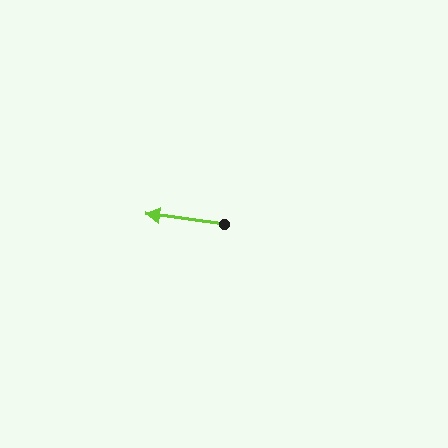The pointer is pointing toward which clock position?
Roughly 9 o'clock.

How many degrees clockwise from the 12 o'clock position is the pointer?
Approximately 278 degrees.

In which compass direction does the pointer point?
West.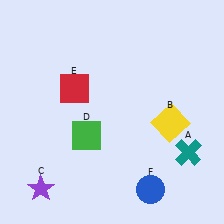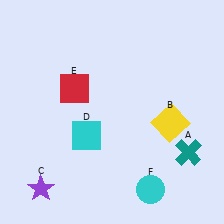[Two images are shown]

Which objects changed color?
D changed from green to cyan. F changed from blue to cyan.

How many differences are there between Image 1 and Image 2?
There are 2 differences between the two images.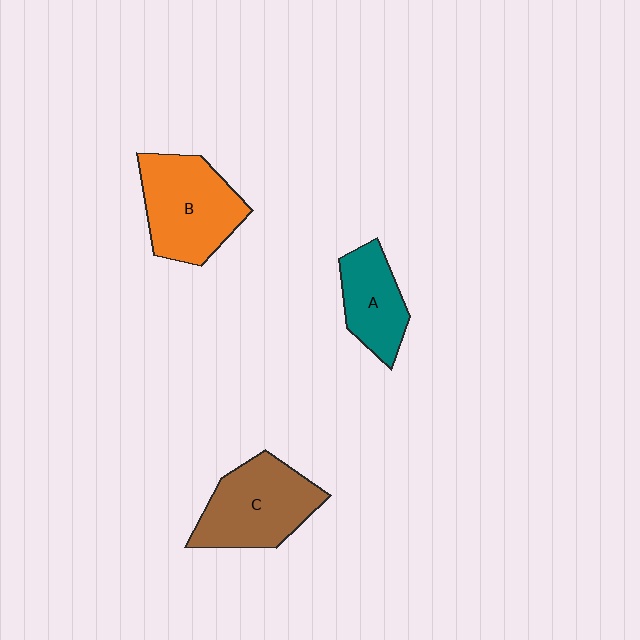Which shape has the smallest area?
Shape A (teal).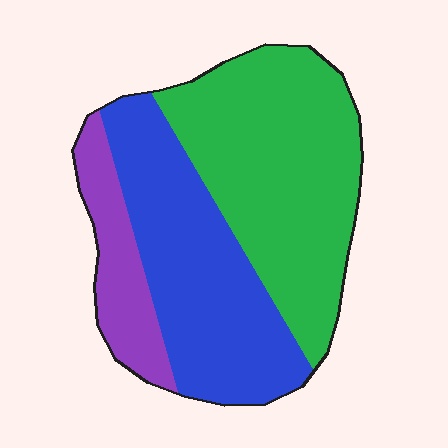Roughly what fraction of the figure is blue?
Blue covers 38% of the figure.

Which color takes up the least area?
Purple, at roughly 15%.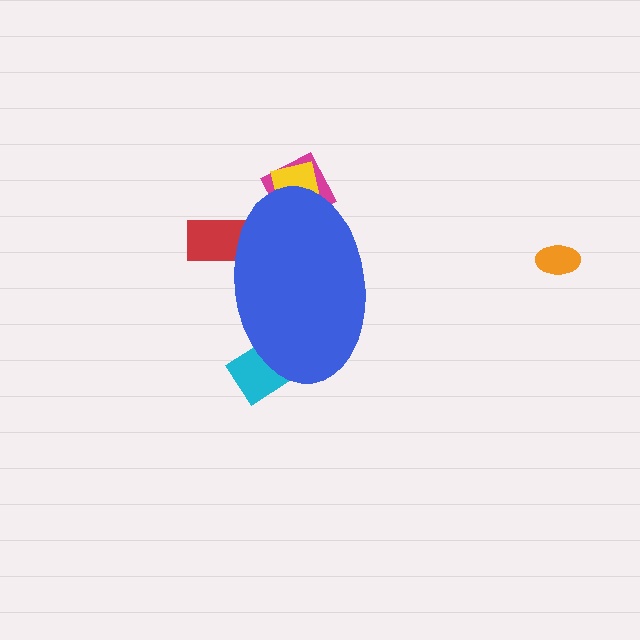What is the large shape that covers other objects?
A blue ellipse.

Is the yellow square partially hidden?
Yes, the yellow square is partially hidden behind the blue ellipse.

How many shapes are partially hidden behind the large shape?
4 shapes are partially hidden.